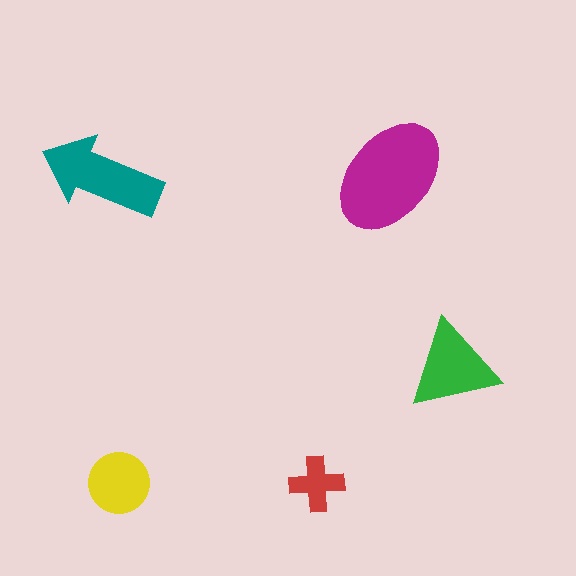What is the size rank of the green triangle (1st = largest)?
3rd.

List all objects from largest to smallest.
The magenta ellipse, the teal arrow, the green triangle, the yellow circle, the red cross.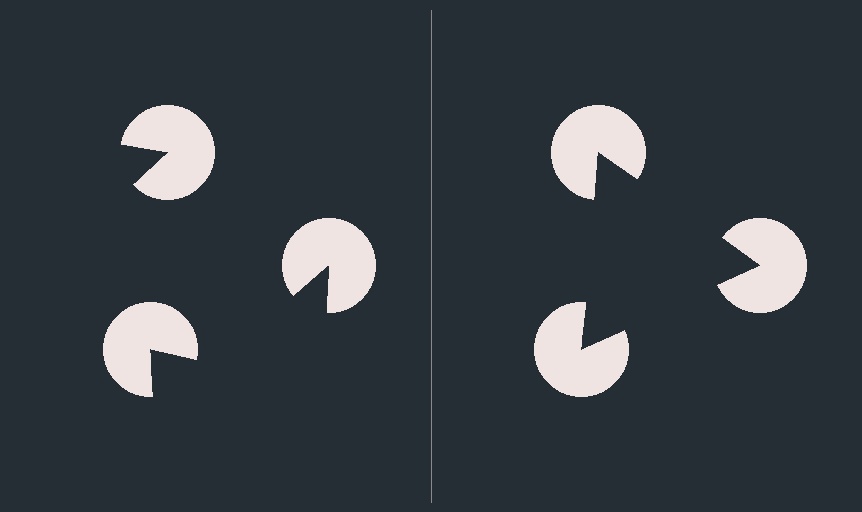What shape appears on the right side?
An illusory triangle.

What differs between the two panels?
The pac-man discs are positioned identically on both sides; only the wedge orientations differ. On the right they align to a triangle; on the left they are misaligned.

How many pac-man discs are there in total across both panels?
6 — 3 on each side.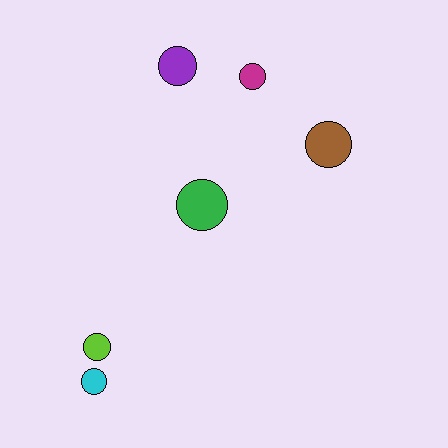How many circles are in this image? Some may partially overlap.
There are 6 circles.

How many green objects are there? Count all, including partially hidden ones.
There is 1 green object.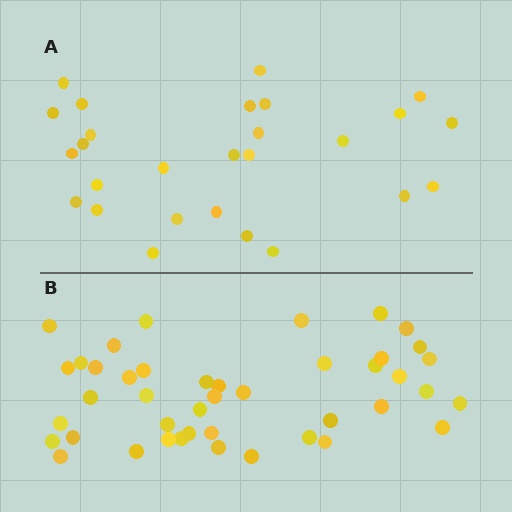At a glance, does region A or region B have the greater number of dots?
Region B (the bottom region) has more dots.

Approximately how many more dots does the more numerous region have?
Region B has approximately 15 more dots than region A.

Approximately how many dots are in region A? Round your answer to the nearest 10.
About 30 dots. (The exact count is 27, which rounds to 30.)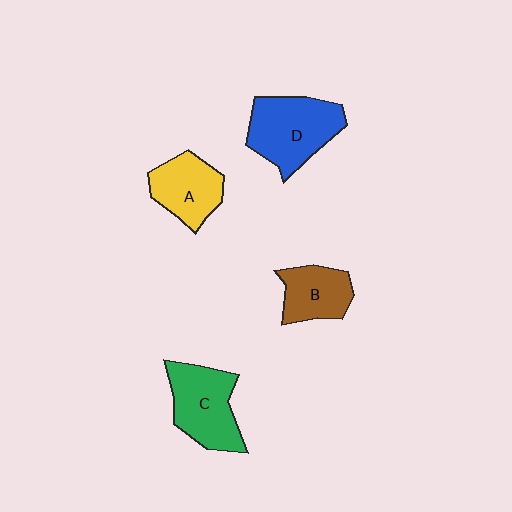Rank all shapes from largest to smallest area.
From largest to smallest: D (blue), C (green), A (yellow), B (brown).